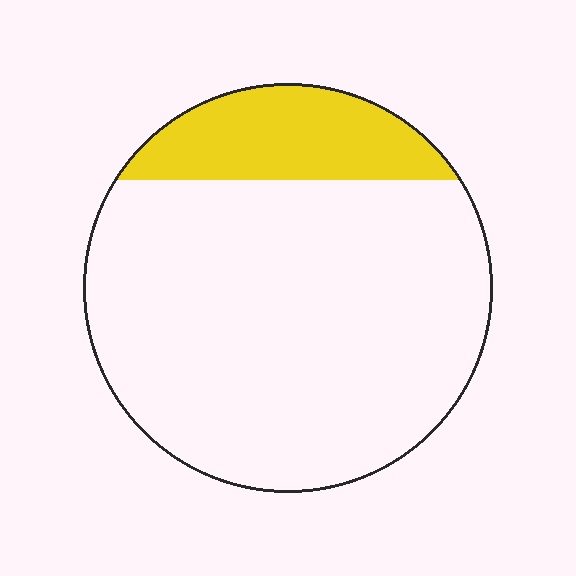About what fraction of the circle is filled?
About one sixth (1/6).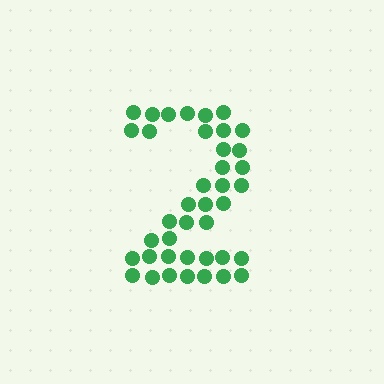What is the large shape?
The large shape is the digit 2.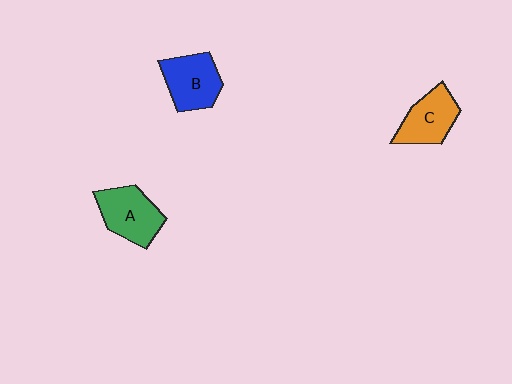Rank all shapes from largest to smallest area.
From largest to smallest: A (green), B (blue), C (orange).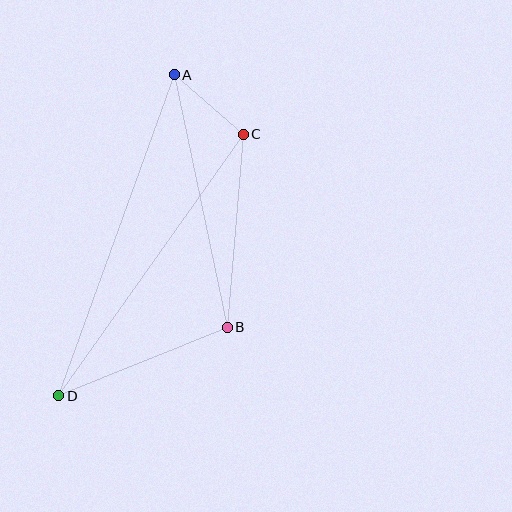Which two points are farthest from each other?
Points A and D are farthest from each other.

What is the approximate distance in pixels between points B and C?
The distance between B and C is approximately 194 pixels.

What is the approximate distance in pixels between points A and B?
The distance between A and B is approximately 258 pixels.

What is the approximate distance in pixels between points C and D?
The distance between C and D is approximately 320 pixels.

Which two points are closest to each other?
Points A and C are closest to each other.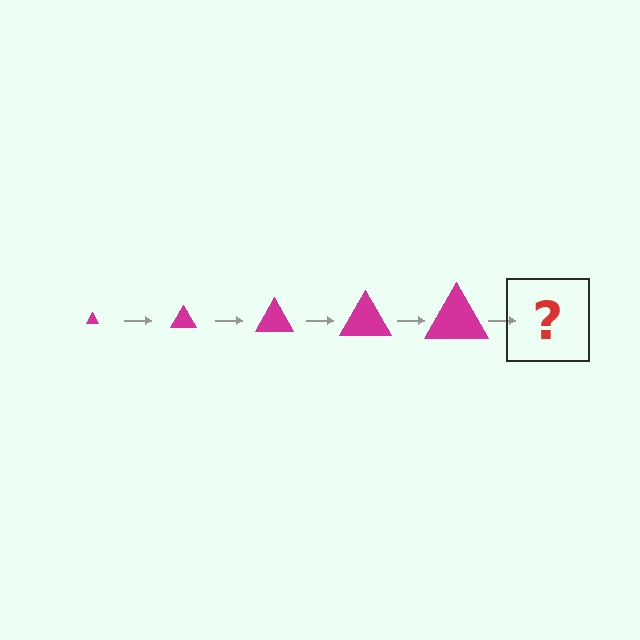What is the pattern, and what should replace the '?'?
The pattern is that the triangle gets progressively larger each step. The '?' should be a magenta triangle, larger than the previous one.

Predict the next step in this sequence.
The next step is a magenta triangle, larger than the previous one.